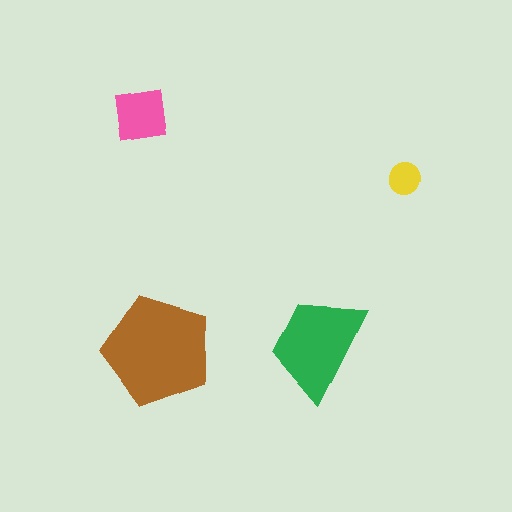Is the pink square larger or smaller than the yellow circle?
Larger.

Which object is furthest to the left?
The pink square is leftmost.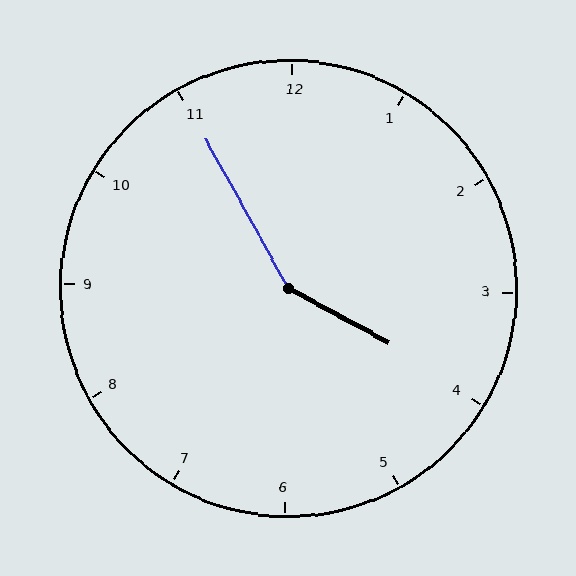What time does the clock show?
3:55.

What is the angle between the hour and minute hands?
Approximately 148 degrees.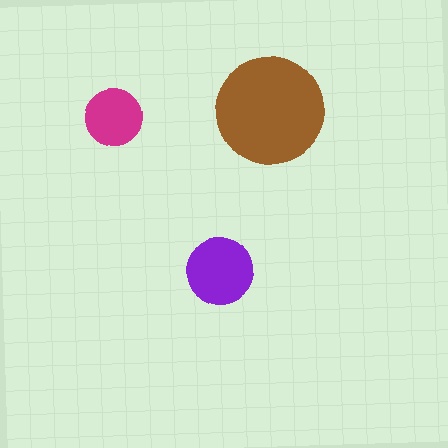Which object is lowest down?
The purple circle is bottommost.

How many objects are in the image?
There are 3 objects in the image.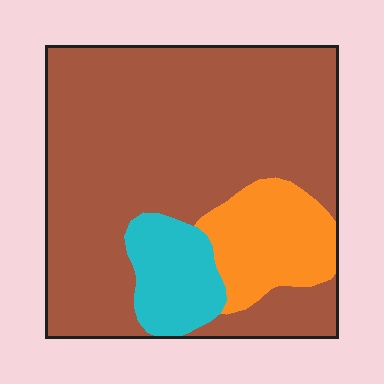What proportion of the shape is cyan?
Cyan takes up less than a quarter of the shape.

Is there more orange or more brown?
Brown.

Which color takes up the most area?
Brown, at roughly 75%.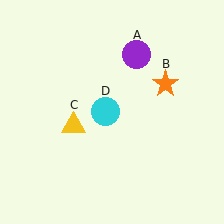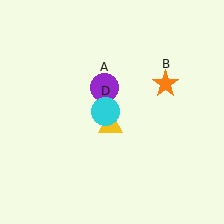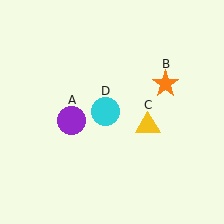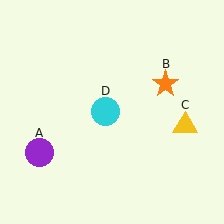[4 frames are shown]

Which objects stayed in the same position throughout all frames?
Orange star (object B) and cyan circle (object D) remained stationary.